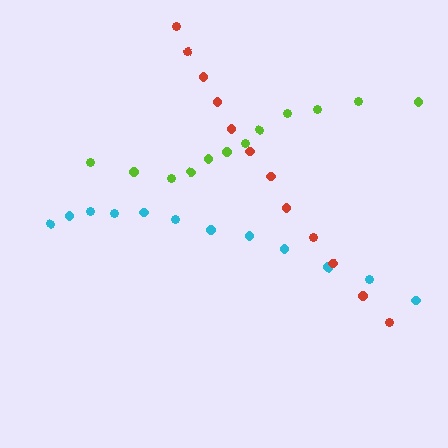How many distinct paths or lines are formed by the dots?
There are 3 distinct paths.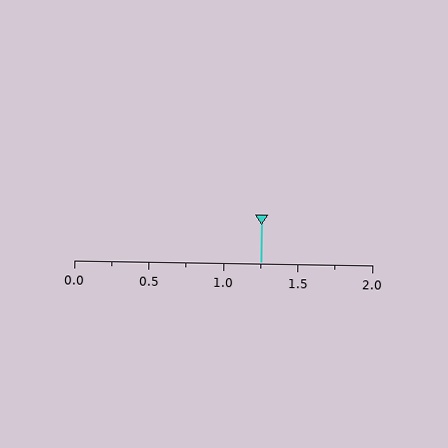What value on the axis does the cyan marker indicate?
The marker indicates approximately 1.25.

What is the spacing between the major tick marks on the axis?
The major ticks are spaced 0.5 apart.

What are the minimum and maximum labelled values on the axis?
The axis runs from 0.0 to 2.0.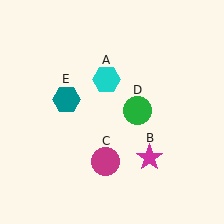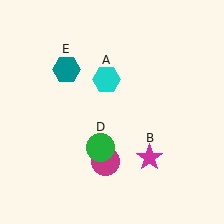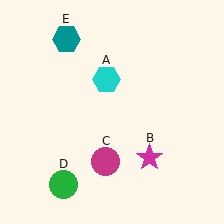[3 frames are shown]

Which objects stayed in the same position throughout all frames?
Cyan hexagon (object A) and magenta star (object B) and magenta circle (object C) remained stationary.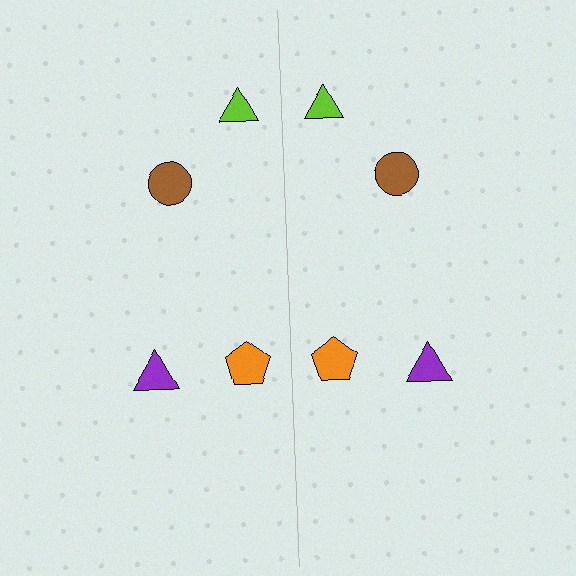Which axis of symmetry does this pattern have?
The pattern has a vertical axis of symmetry running through the center of the image.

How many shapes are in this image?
There are 8 shapes in this image.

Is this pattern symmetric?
Yes, this pattern has bilateral (reflection) symmetry.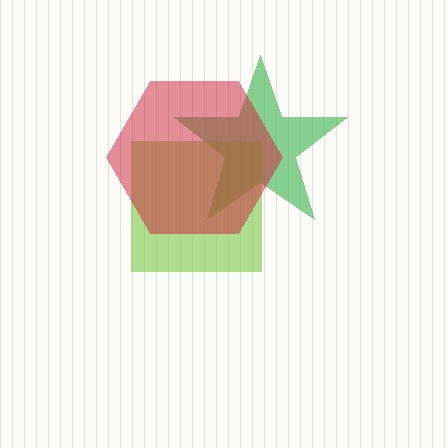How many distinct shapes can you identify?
There are 3 distinct shapes: a green star, a lime square, a red hexagon.